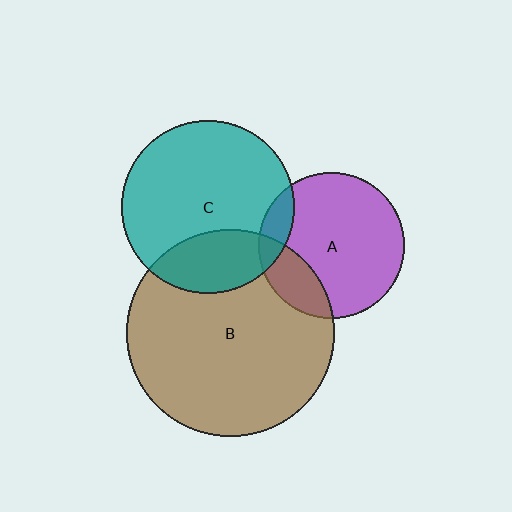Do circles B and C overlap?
Yes.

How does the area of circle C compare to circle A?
Approximately 1.4 times.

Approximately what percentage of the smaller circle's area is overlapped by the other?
Approximately 25%.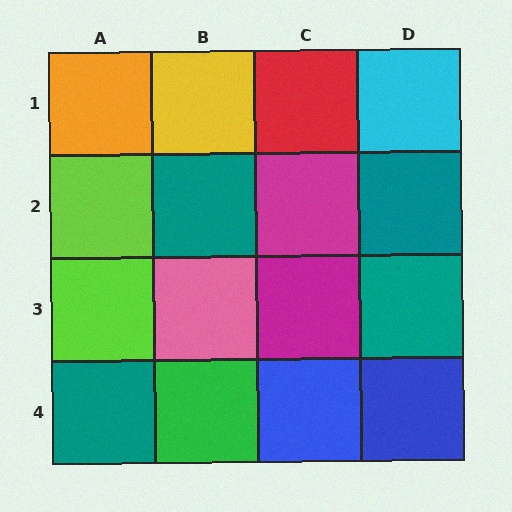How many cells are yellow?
1 cell is yellow.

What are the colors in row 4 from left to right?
Teal, green, blue, blue.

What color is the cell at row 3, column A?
Lime.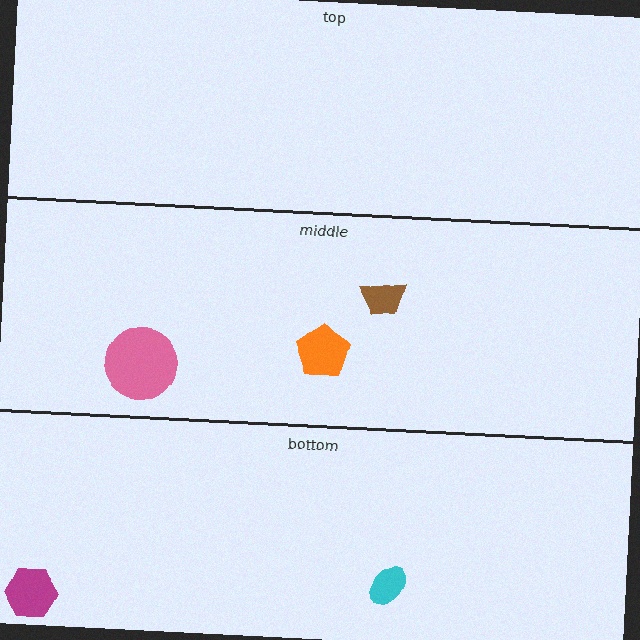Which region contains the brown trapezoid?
The middle region.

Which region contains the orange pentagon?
The middle region.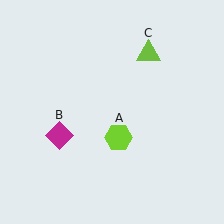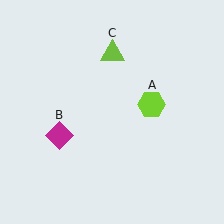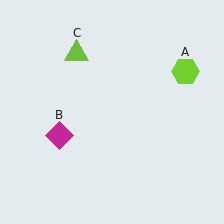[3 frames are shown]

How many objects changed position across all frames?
2 objects changed position: lime hexagon (object A), lime triangle (object C).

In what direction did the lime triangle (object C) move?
The lime triangle (object C) moved left.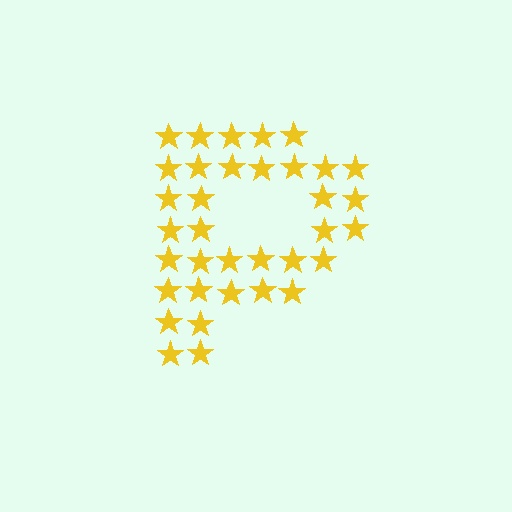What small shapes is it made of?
It is made of small stars.